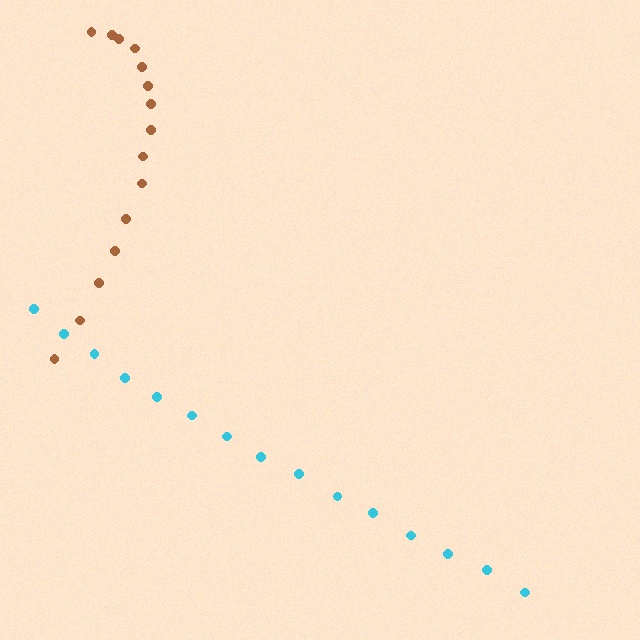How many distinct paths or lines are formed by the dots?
There are 2 distinct paths.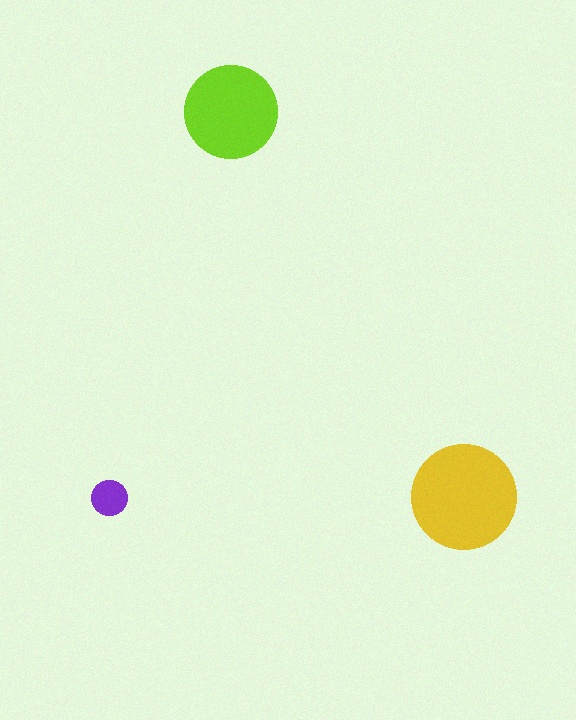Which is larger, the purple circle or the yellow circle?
The yellow one.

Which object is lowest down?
The purple circle is bottommost.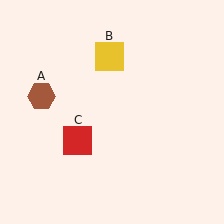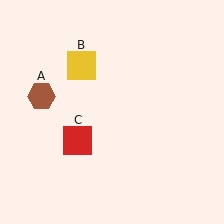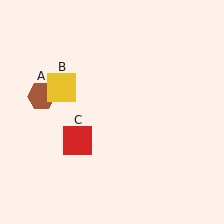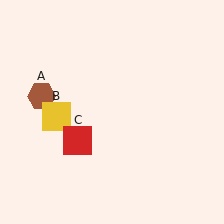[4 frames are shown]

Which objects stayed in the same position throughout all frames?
Brown hexagon (object A) and red square (object C) remained stationary.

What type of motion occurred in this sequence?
The yellow square (object B) rotated counterclockwise around the center of the scene.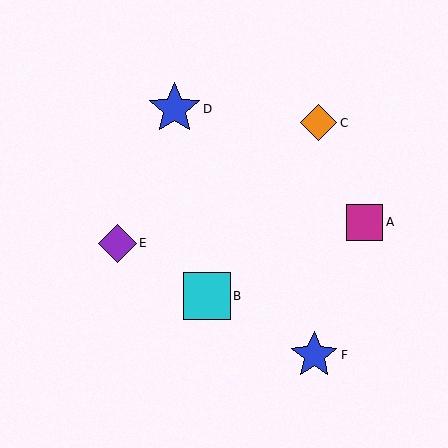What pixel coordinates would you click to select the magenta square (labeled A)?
Click at (365, 222) to select the magenta square A.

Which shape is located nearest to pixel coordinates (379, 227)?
The magenta square (labeled A) at (365, 222) is nearest to that location.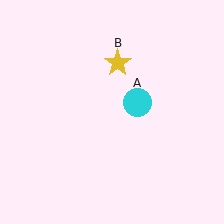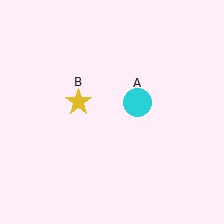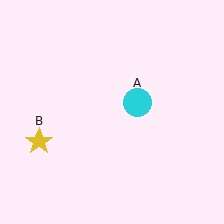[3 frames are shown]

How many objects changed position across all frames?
1 object changed position: yellow star (object B).